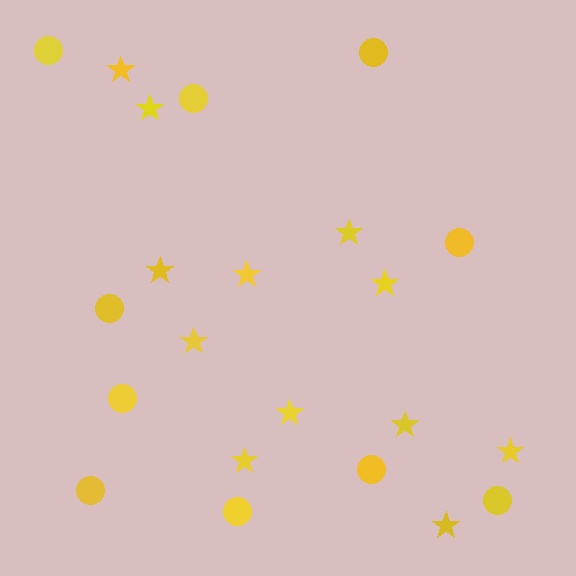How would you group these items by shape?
There are 2 groups: one group of circles (10) and one group of stars (12).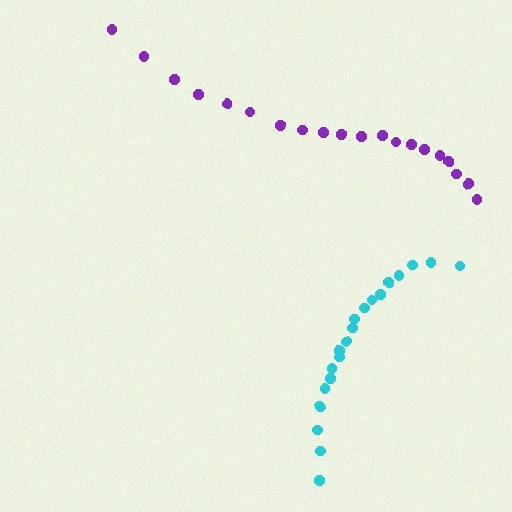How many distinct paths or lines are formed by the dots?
There are 2 distinct paths.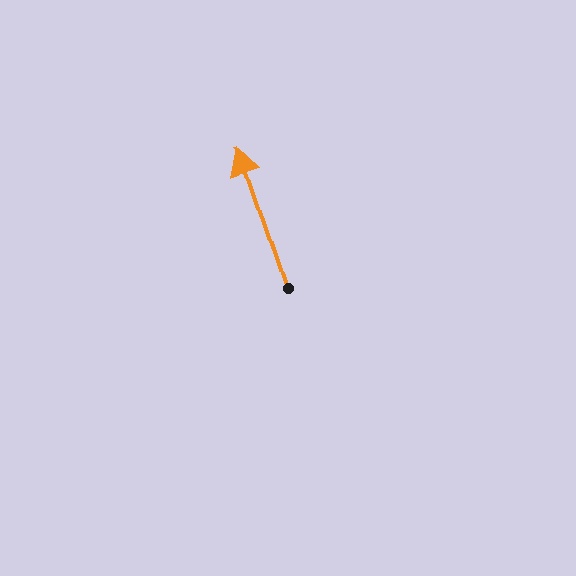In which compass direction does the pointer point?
North.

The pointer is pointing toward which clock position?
Roughly 11 o'clock.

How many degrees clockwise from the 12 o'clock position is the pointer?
Approximately 342 degrees.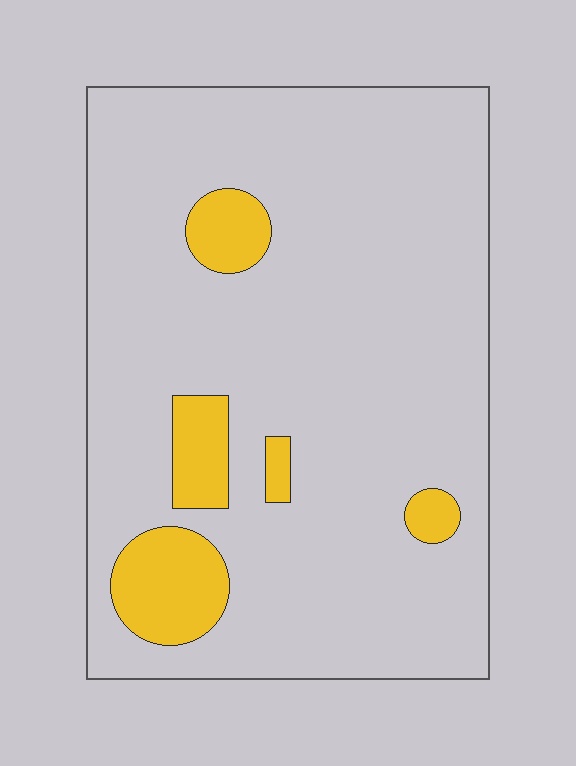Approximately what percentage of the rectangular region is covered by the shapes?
Approximately 10%.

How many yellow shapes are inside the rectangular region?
5.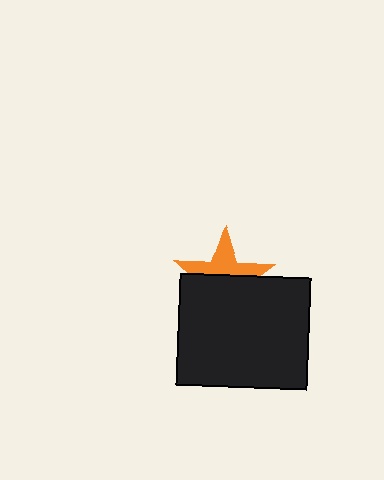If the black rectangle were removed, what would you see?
You would see the complete orange star.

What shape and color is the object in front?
The object in front is a black rectangle.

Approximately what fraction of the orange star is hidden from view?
Roughly 55% of the orange star is hidden behind the black rectangle.